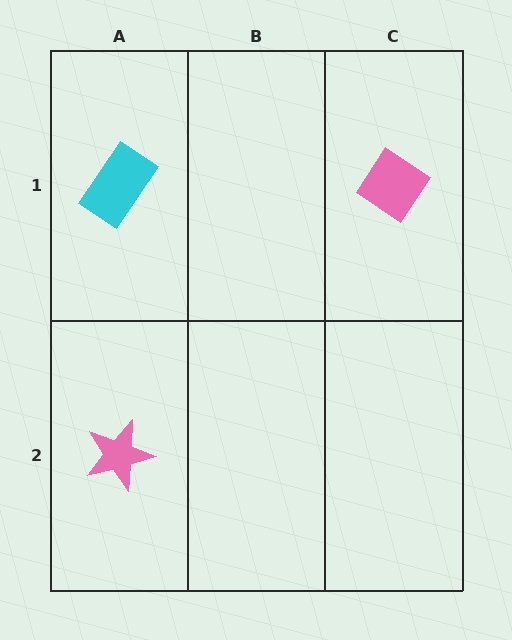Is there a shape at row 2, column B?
No, that cell is empty.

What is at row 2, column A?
A pink star.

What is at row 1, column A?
A cyan rectangle.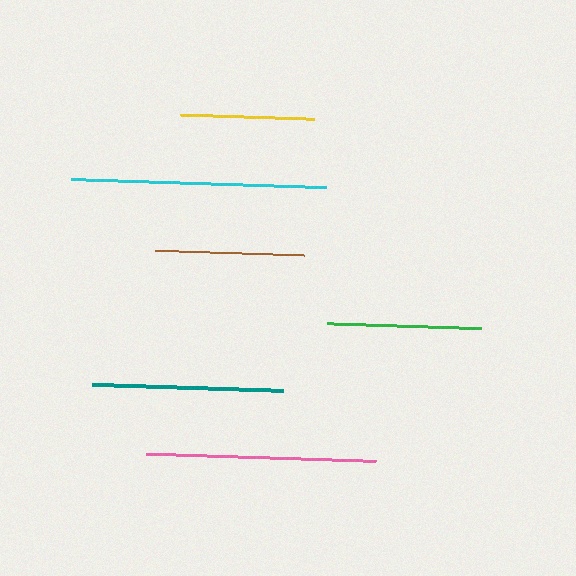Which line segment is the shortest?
The yellow line is the shortest at approximately 134 pixels.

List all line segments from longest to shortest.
From longest to shortest: cyan, pink, teal, green, brown, yellow.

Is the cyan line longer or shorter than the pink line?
The cyan line is longer than the pink line.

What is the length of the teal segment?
The teal segment is approximately 191 pixels long.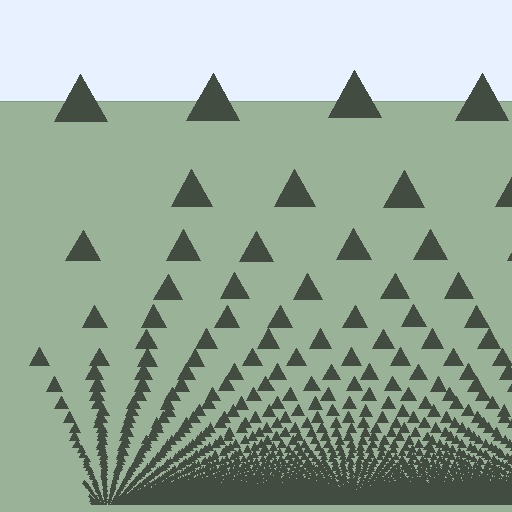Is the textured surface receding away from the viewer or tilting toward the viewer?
The surface appears to tilt toward the viewer. Texture elements get larger and sparser toward the top.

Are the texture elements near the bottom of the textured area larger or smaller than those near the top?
Smaller. The gradient is inverted — elements near the bottom are smaller and denser.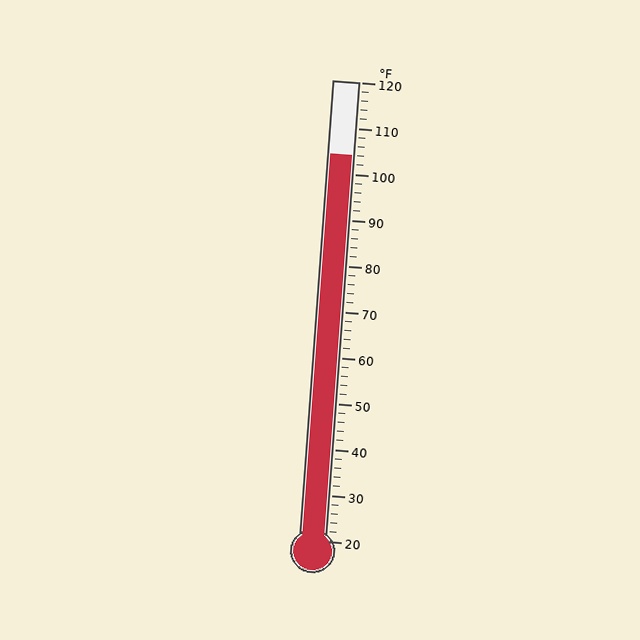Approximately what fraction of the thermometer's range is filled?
The thermometer is filled to approximately 85% of its range.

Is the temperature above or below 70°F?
The temperature is above 70°F.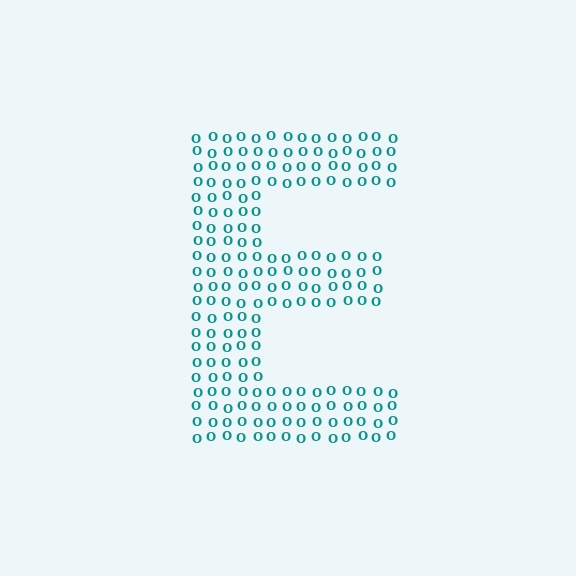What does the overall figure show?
The overall figure shows the letter E.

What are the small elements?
The small elements are letter O's.